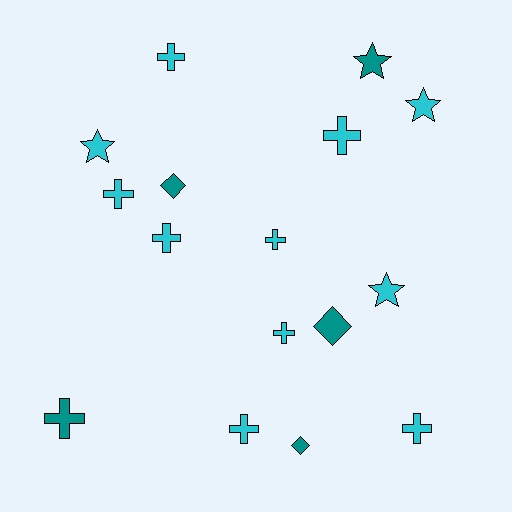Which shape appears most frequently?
Cross, with 9 objects.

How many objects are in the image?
There are 16 objects.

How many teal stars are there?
There is 1 teal star.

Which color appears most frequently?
Cyan, with 11 objects.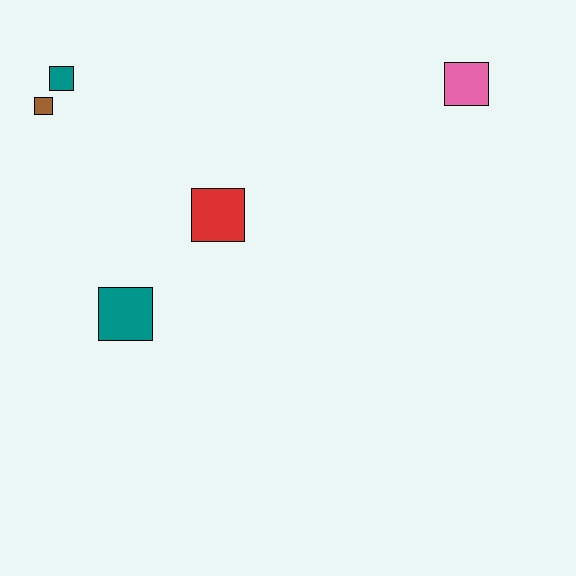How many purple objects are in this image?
There are no purple objects.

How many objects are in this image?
There are 5 objects.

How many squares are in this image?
There are 5 squares.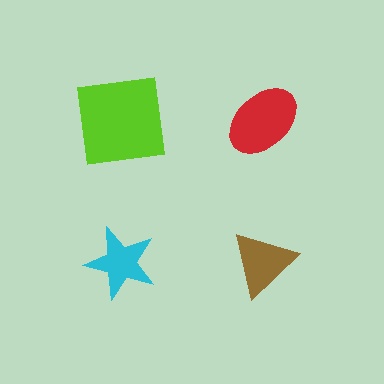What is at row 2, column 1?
A cyan star.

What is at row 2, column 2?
A brown triangle.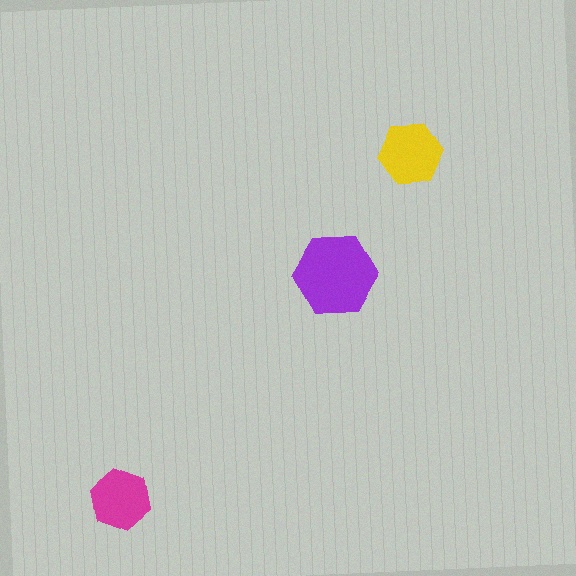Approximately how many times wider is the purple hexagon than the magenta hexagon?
About 1.5 times wider.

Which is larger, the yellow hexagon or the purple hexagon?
The purple one.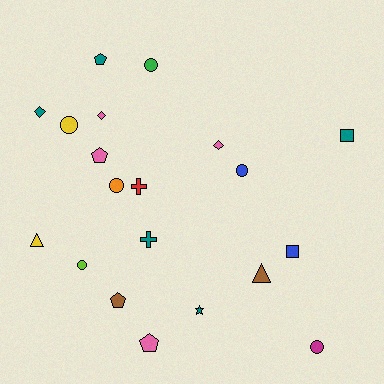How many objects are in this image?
There are 20 objects.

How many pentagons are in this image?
There are 4 pentagons.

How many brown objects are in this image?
There are 2 brown objects.